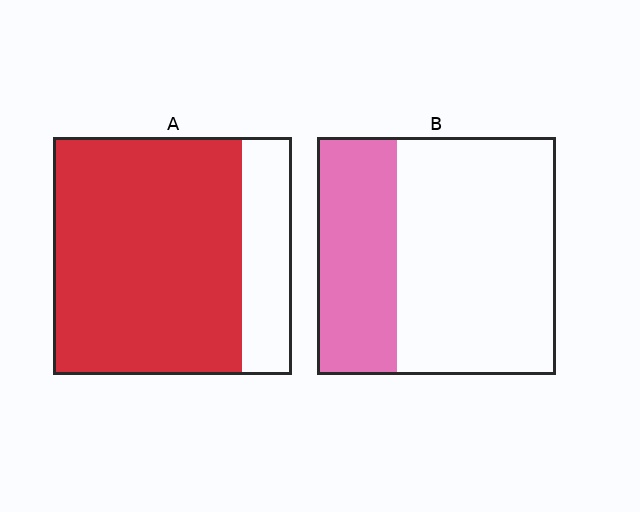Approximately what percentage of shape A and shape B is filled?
A is approximately 80% and B is approximately 35%.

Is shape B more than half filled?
No.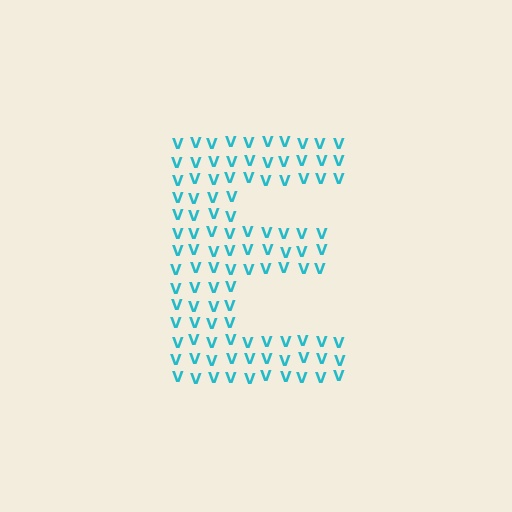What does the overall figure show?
The overall figure shows the letter E.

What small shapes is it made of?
It is made of small letter V's.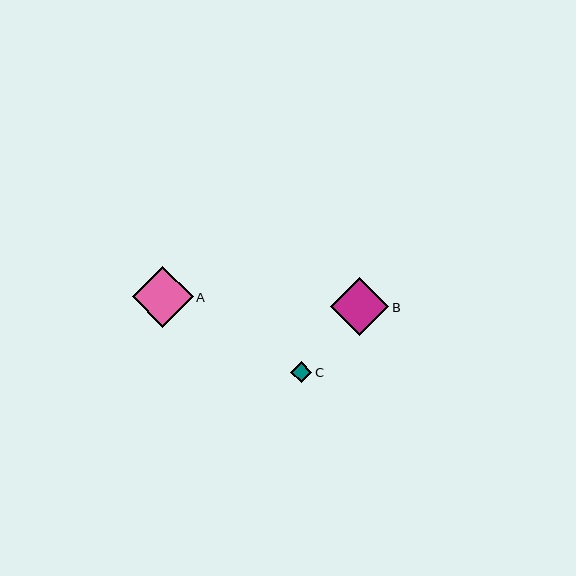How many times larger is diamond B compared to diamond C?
Diamond B is approximately 2.7 times the size of diamond C.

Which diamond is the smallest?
Diamond C is the smallest with a size of approximately 21 pixels.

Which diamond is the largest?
Diamond A is the largest with a size of approximately 61 pixels.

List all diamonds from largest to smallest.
From largest to smallest: A, B, C.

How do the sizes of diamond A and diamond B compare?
Diamond A and diamond B are approximately the same size.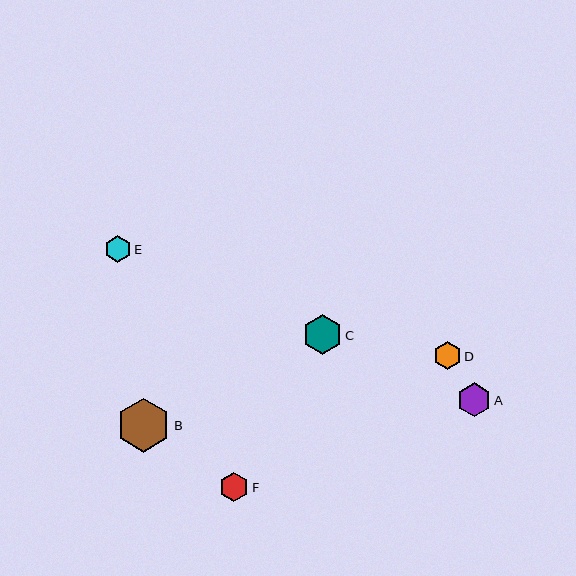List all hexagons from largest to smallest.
From largest to smallest: B, C, A, F, D, E.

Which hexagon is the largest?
Hexagon B is the largest with a size of approximately 54 pixels.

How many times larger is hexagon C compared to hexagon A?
Hexagon C is approximately 1.2 times the size of hexagon A.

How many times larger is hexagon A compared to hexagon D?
Hexagon A is approximately 1.2 times the size of hexagon D.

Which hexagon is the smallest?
Hexagon E is the smallest with a size of approximately 27 pixels.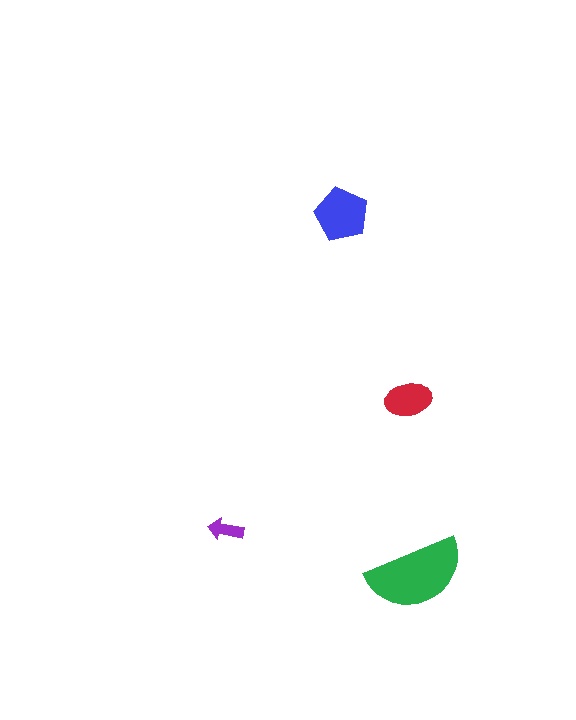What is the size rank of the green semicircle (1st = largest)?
1st.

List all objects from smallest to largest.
The purple arrow, the red ellipse, the blue pentagon, the green semicircle.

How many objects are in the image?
There are 4 objects in the image.